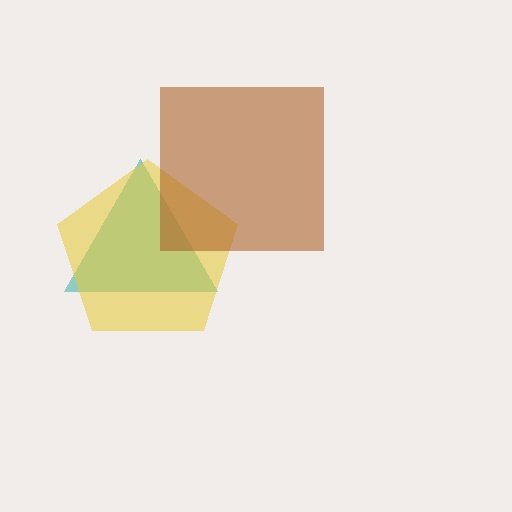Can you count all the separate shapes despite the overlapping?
Yes, there are 3 separate shapes.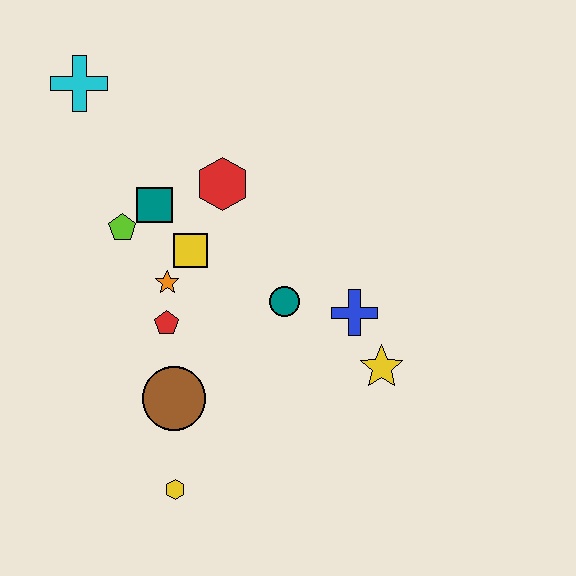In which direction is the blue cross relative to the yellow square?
The blue cross is to the right of the yellow square.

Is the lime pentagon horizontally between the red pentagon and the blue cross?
No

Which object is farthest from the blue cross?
The cyan cross is farthest from the blue cross.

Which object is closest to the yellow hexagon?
The brown circle is closest to the yellow hexagon.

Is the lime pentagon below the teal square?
Yes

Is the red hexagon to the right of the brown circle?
Yes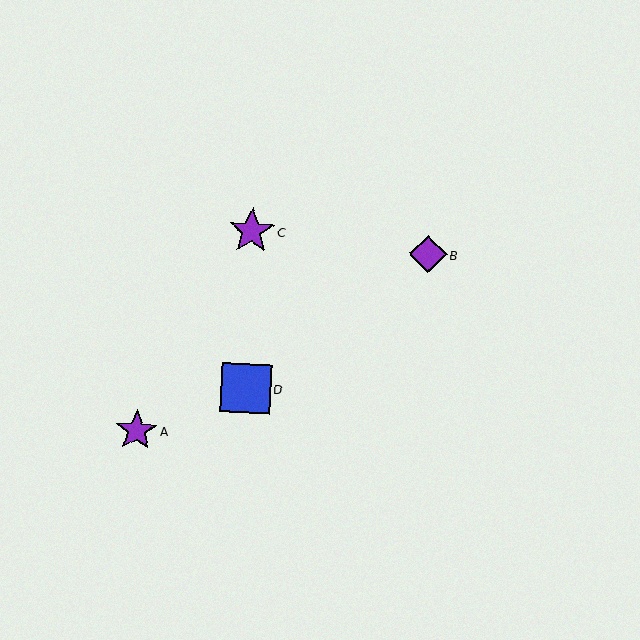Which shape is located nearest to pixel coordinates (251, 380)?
The blue square (labeled D) at (246, 388) is nearest to that location.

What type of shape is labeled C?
Shape C is a purple star.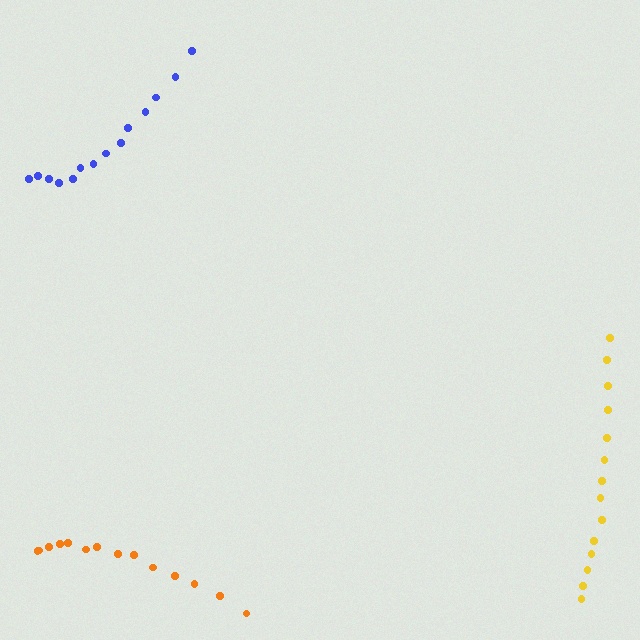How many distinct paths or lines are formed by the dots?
There are 3 distinct paths.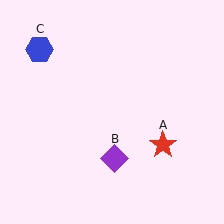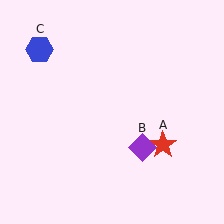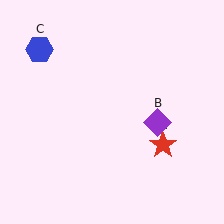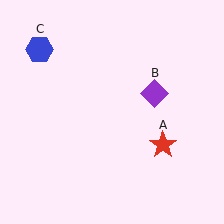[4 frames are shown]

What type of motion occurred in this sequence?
The purple diamond (object B) rotated counterclockwise around the center of the scene.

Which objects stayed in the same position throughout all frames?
Red star (object A) and blue hexagon (object C) remained stationary.